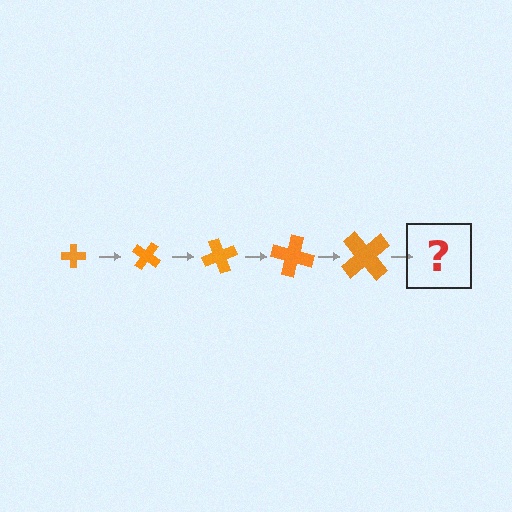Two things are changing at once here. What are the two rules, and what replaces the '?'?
The two rules are that the cross grows larger each step and it rotates 35 degrees each step. The '?' should be a cross, larger than the previous one and rotated 175 degrees from the start.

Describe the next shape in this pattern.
It should be a cross, larger than the previous one and rotated 175 degrees from the start.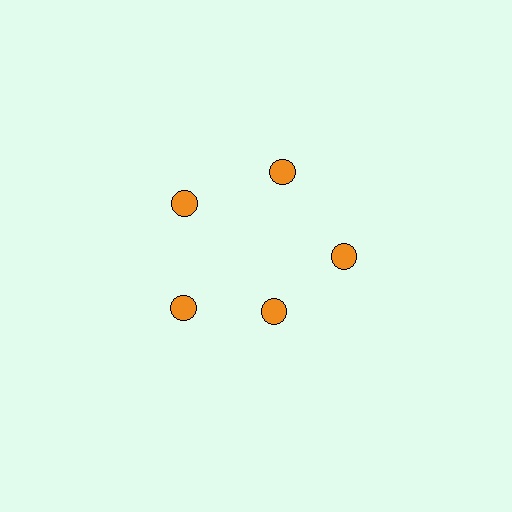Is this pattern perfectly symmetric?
No. The 5 orange circles are arranged in a ring, but one element near the 5 o'clock position is pulled inward toward the center, breaking the 5-fold rotational symmetry.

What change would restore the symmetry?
The symmetry would be restored by moving it outward, back onto the ring so that all 5 circles sit at equal angles and equal distance from the center.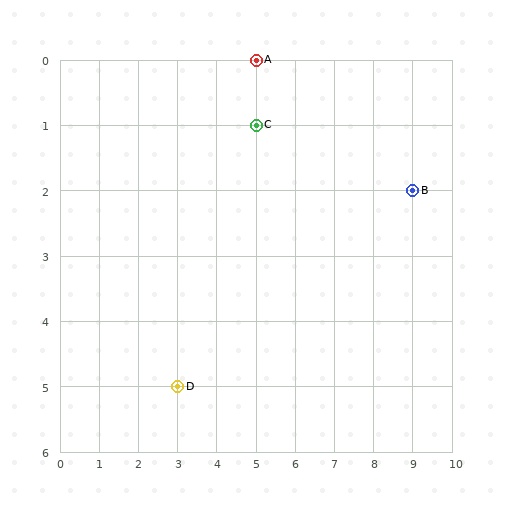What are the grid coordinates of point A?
Point A is at grid coordinates (5, 0).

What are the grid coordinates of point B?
Point B is at grid coordinates (9, 2).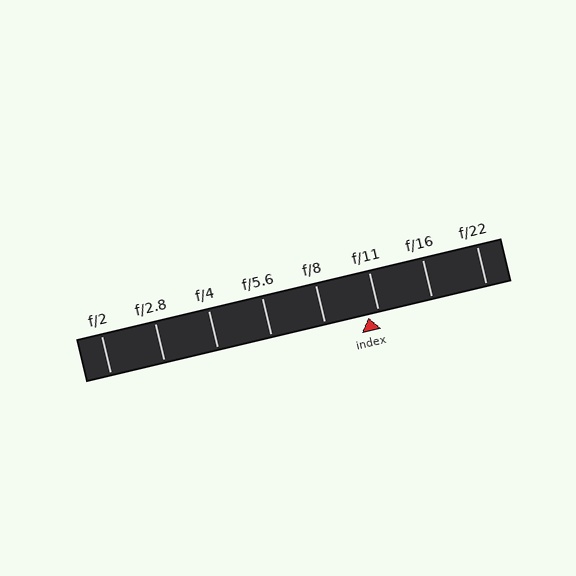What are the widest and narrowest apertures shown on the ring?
The widest aperture shown is f/2 and the narrowest is f/22.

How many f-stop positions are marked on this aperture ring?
There are 8 f-stop positions marked.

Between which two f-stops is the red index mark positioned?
The index mark is between f/8 and f/11.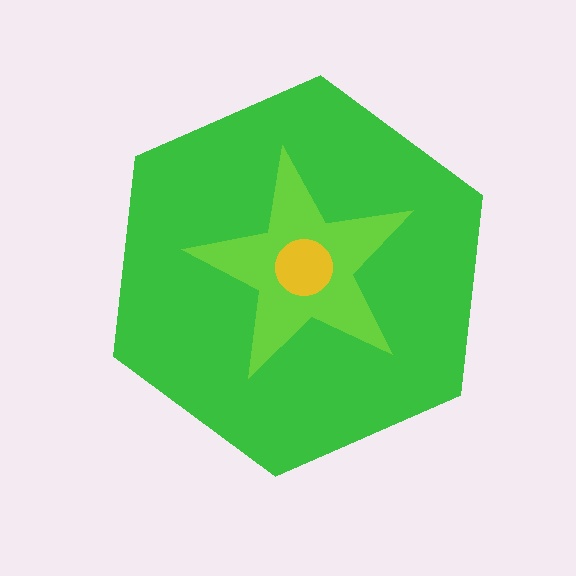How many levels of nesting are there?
3.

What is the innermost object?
The yellow circle.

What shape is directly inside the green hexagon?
The lime star.